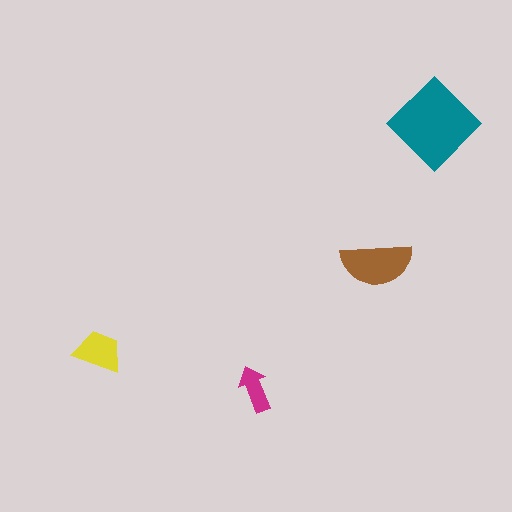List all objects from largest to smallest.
The teal diamond, the brown semicircle, the yellow trapezoid, the magenta arrow.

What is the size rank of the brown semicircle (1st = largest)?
2nd.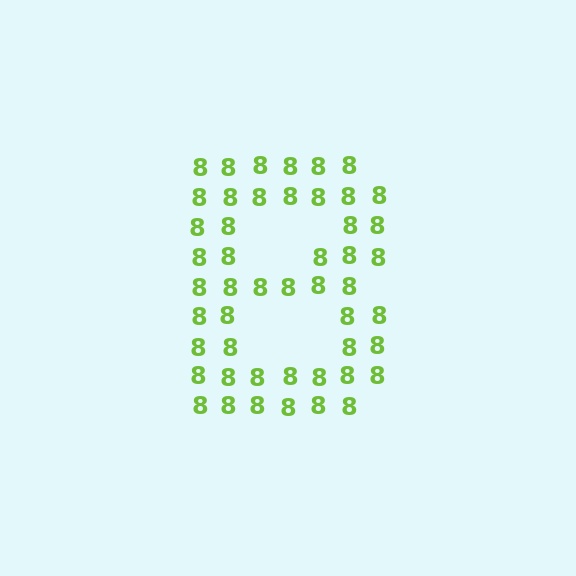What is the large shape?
The large shape is the letter B.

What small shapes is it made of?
It is made of small digit 8's.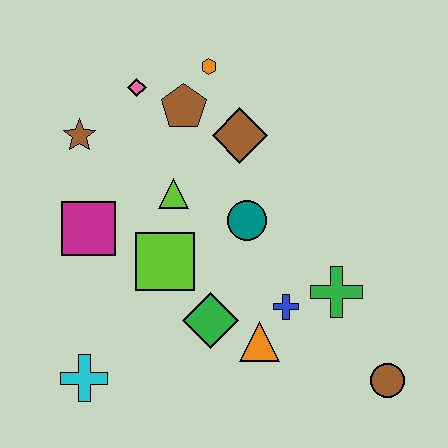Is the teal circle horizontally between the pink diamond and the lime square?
No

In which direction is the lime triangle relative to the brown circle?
The lime triangle is to the left of the brown circle.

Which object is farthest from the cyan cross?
The orange hexagon is farthest from the cyan cross.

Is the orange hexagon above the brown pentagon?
Yes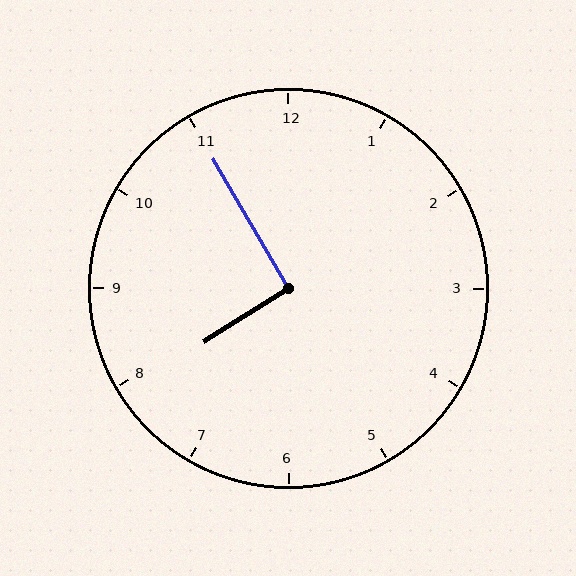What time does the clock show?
7:55.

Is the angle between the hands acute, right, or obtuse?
It is right.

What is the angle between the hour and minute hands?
Approximately 92 degrees.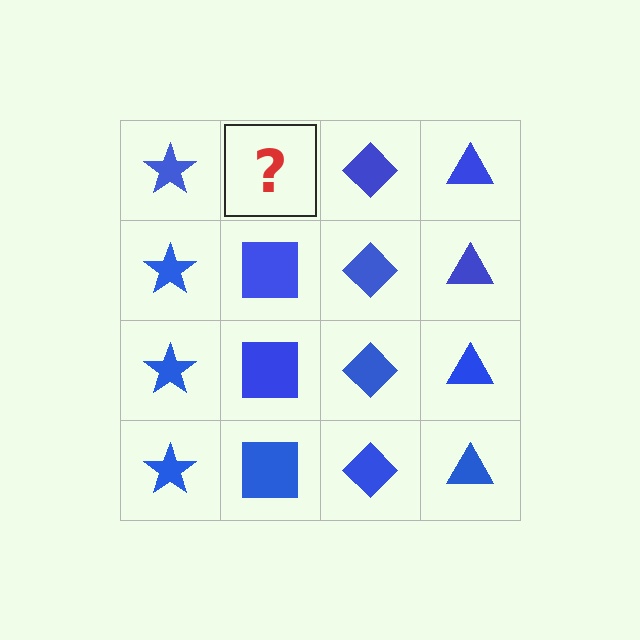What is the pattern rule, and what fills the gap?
The rule is that each column has a consistent shape. The gap should be filled with a blue square.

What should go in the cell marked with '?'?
The missing cell should contain a blue square.